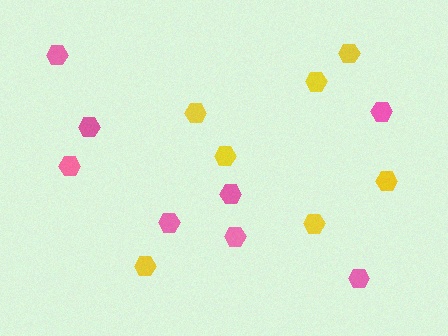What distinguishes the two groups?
There are 2 groups: one group of yellow hexagons (7) and one group of pink hexagons (8).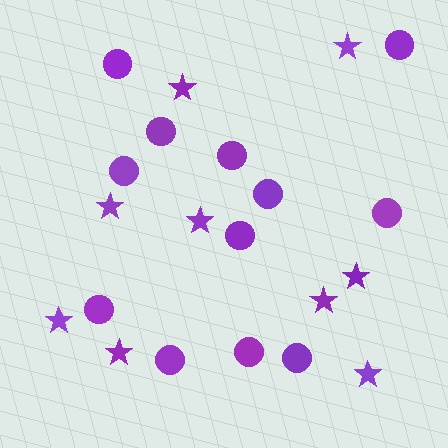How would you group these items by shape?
There are 2 groups: one group of circles (12) and one group of stars (9).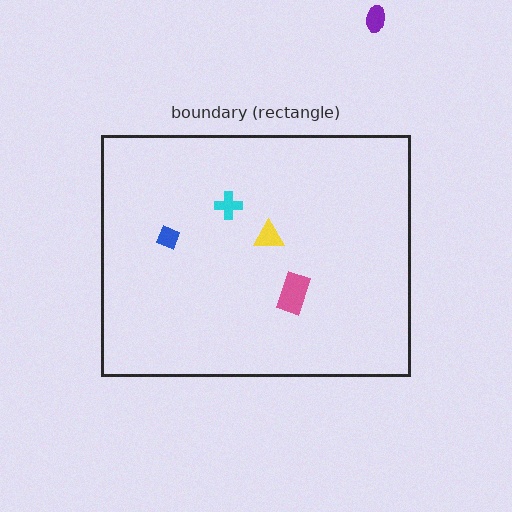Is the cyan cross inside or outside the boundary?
Inside.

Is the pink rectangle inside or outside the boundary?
Inside.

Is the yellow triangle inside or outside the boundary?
Inside.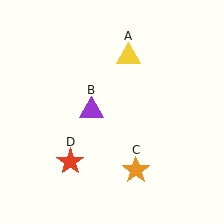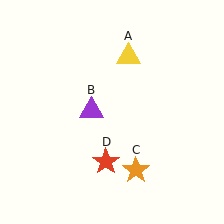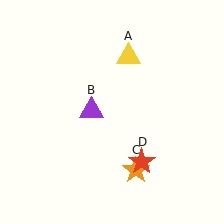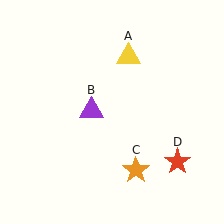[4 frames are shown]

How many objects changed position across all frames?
1 object changed position: red star (object D).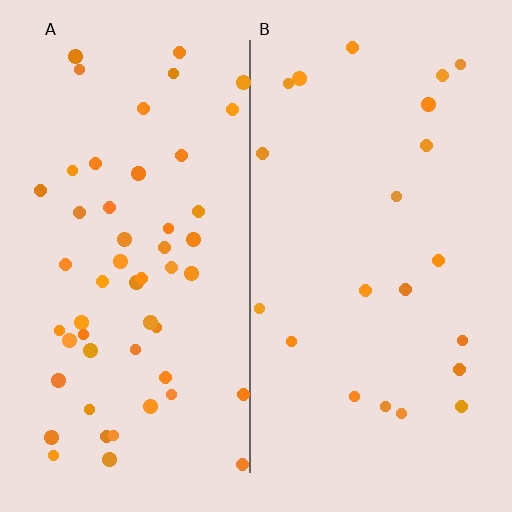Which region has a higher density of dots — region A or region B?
A (the left).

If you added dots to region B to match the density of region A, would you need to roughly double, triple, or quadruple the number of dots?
Approximately double.